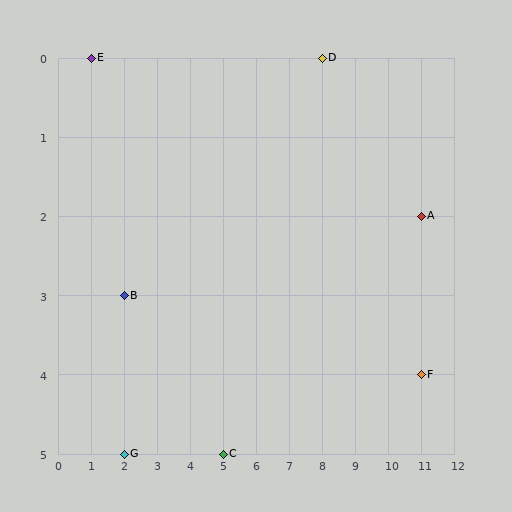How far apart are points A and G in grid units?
Points A and G are 9 columns and 3 rows apart (about 9.5 grid units diagonally).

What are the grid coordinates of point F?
Point F is at grid coordinates (11, 4).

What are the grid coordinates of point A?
Point A is at grid coordinates (11, 2).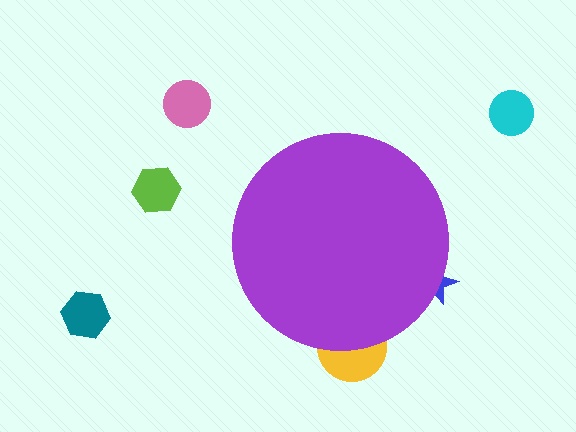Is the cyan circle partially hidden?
No, the cyan circle is fully visible.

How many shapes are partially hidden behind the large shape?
2 shapes are partially hidden.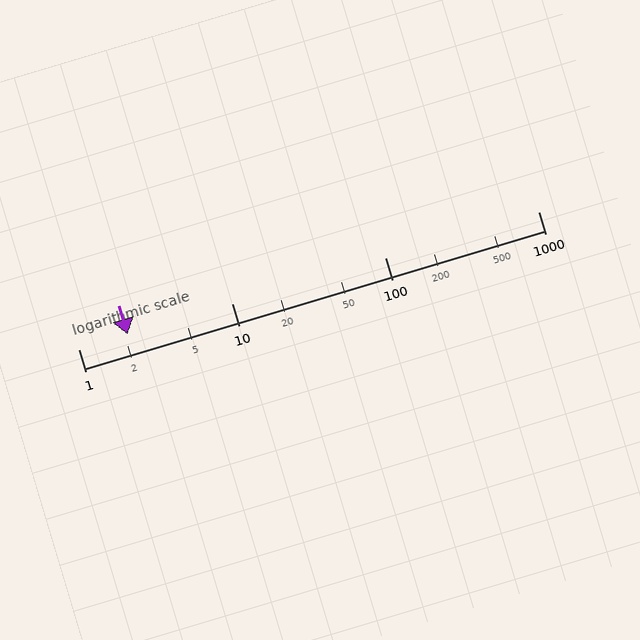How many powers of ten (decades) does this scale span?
The scale spans 3 decades, from 1 to 1000.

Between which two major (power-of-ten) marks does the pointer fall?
The pointer is between 1 and 10.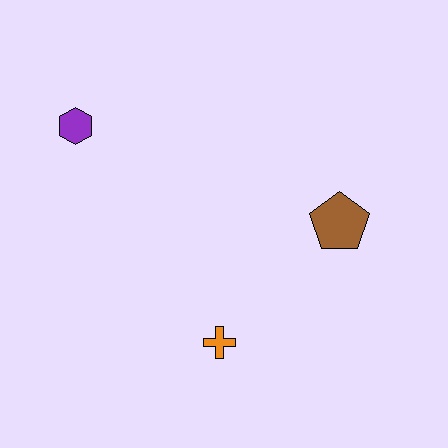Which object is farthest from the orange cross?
The purple hexagon is farthest from the orange cross.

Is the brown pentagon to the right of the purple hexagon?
Yes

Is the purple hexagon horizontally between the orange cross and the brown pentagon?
No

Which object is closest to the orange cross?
The brown pentagon is closest to the orange cross.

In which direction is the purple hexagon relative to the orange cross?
The purple hexagon is above the orange cross.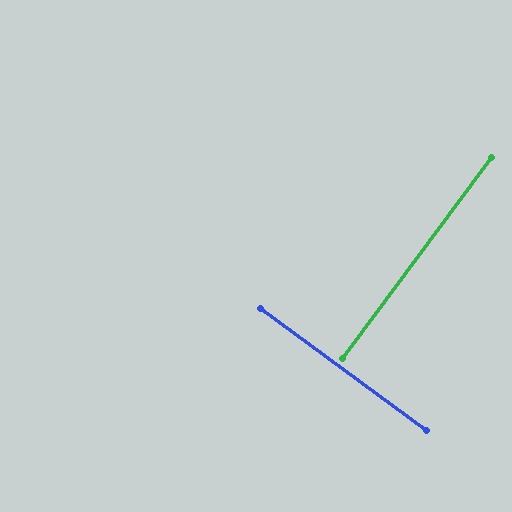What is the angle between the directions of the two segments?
Approximately 90 degrees.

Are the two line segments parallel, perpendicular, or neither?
Perpendicular — they meet at approximately 90°.